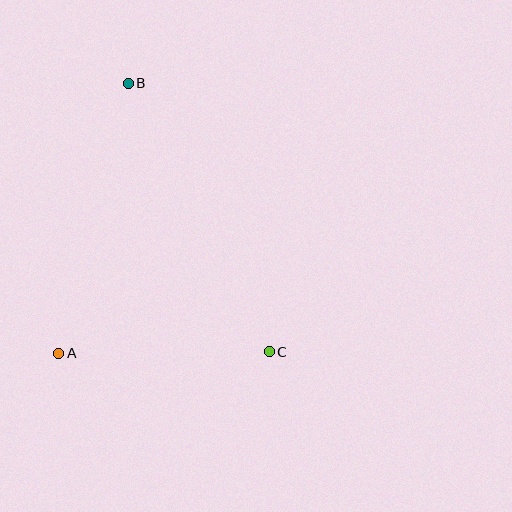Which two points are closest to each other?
Points A and C are closest to each other.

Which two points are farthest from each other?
Points B and C are farthest from each other.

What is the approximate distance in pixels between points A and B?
The distance between A and B is approximately 279 pixels.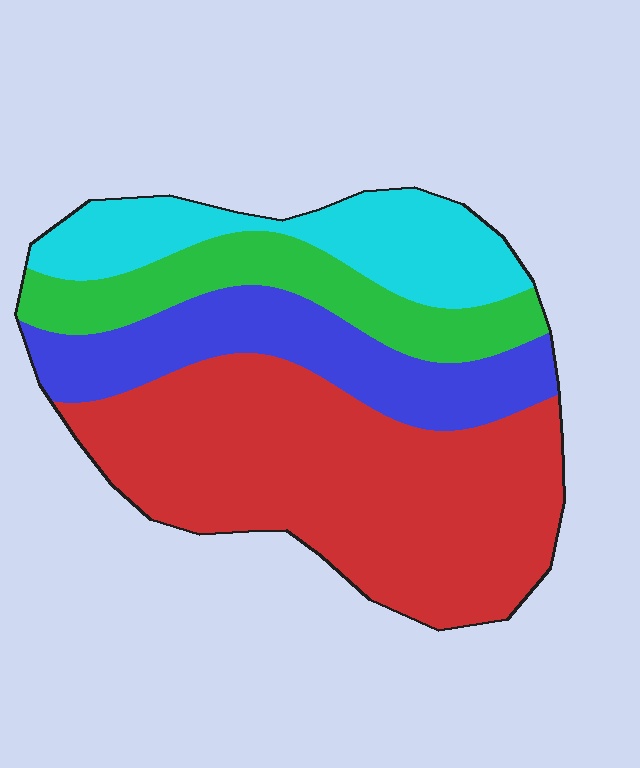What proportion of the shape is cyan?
Cyan covers around 15% of the shape.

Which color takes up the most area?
Red, at roughly 45%.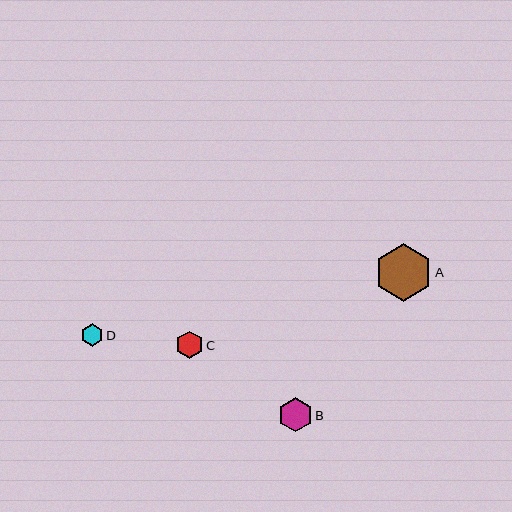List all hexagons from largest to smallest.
From largest to smallest: A, B, C, D.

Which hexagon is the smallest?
Hexagon D is the smallest with a size of approximately 23 pixels.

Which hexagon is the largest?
Hexagon A is the largest with a size of approximately 57 pixels.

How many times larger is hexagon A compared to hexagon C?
Hexagon A is approximately 2.1 times the size of hexagon C.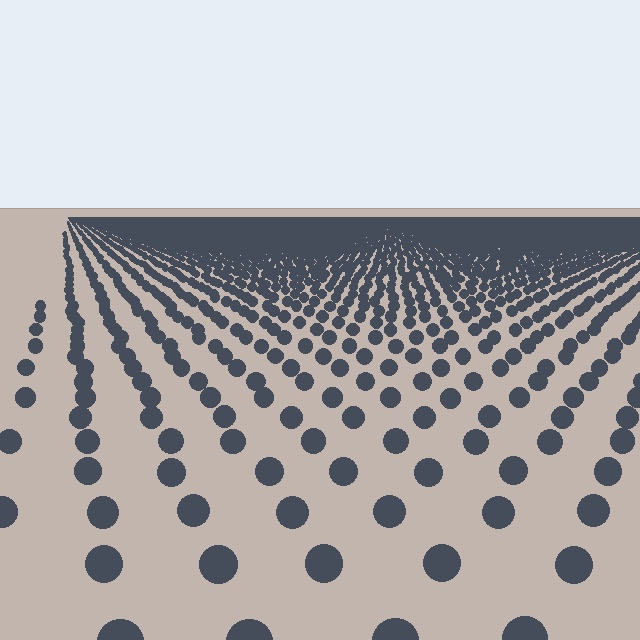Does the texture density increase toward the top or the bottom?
Density increases toward the top.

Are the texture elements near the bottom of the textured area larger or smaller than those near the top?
Larger. Near the bottom, elements are closer to the viewer and appear at a bigger on-screen size.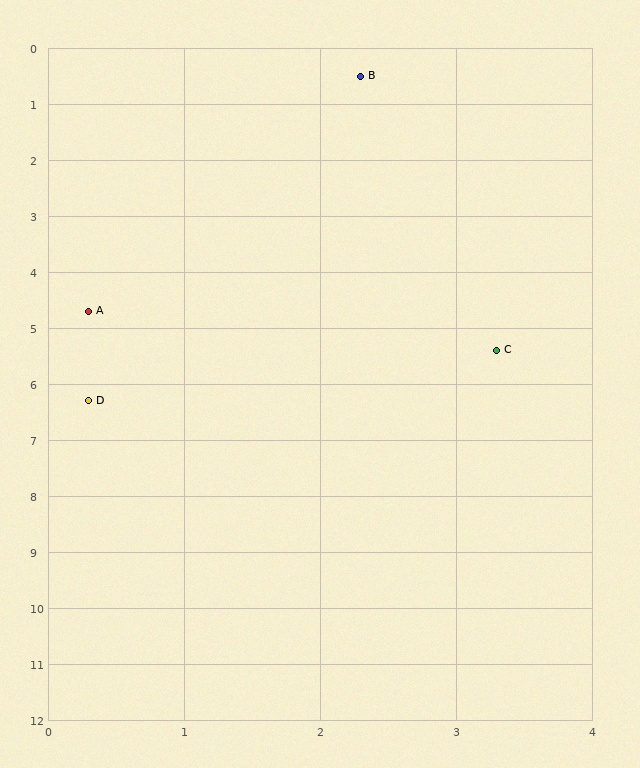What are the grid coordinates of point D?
Point D is at approximately (0.3, 6.3).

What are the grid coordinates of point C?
Point C is at approximately (3.3, 5.4).